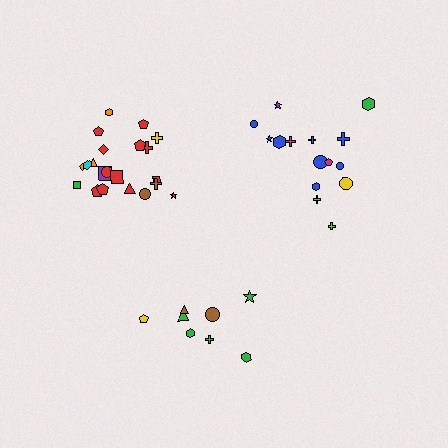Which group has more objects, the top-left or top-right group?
The top-left group.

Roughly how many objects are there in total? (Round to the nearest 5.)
Roughly 45 objects in total.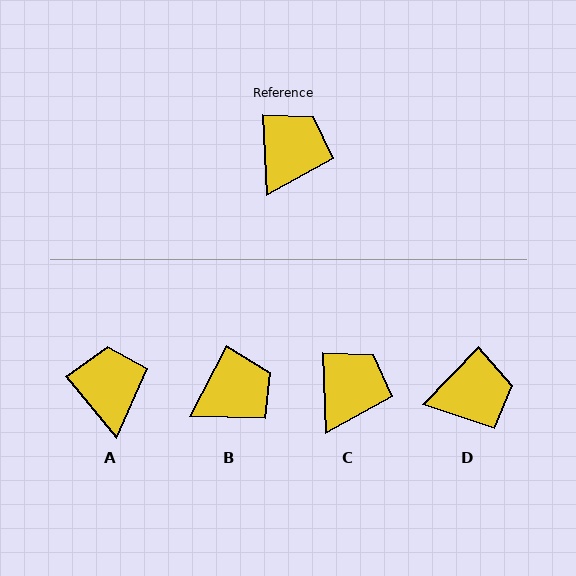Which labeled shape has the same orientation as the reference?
C.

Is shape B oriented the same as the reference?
No, it is off by about 30 degrees.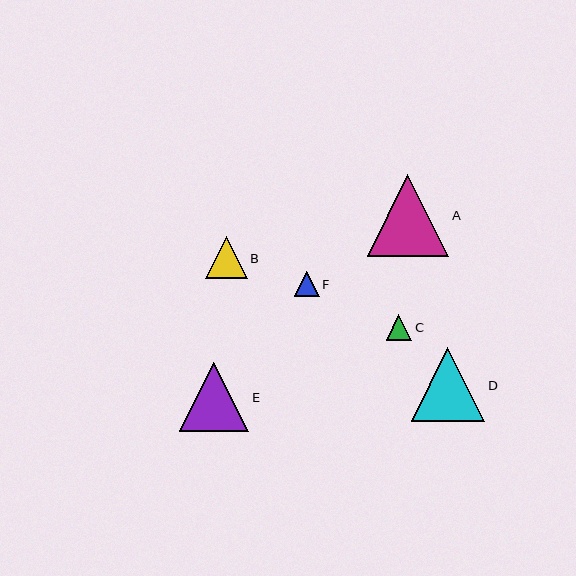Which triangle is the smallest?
Triangle F is the smallest with a size of approximately 25 pixels.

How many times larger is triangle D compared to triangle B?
Triangle D is approximately 1.7 times the size of triangle B.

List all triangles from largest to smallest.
From largest to smallest: A, D, E, B, C, F.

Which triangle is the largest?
Triangle A is the largest with a size of approximately 82 pixels.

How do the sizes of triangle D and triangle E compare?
Triangle D and triangle E are approximately the same size.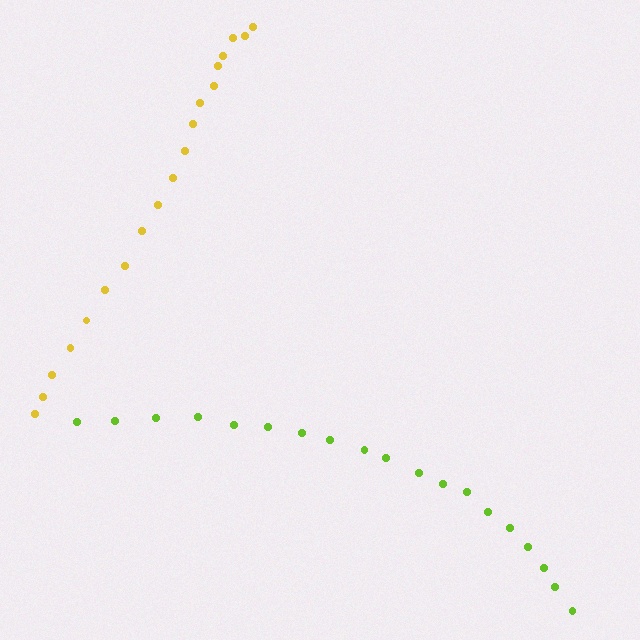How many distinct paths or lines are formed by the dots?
There are 2 distinct paths.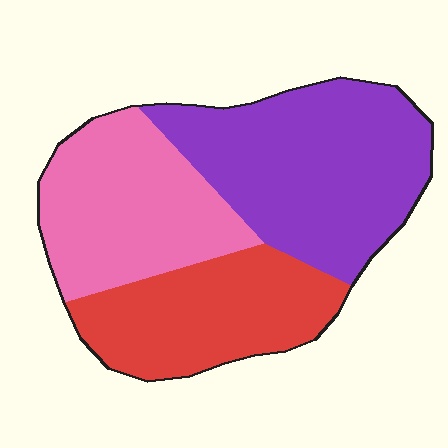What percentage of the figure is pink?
Pink takes up about one third (1/3) of the figure.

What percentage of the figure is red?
Red covers 28% of the figure.